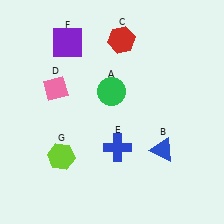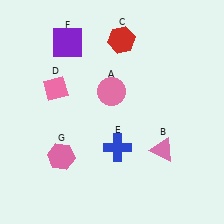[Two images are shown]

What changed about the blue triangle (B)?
In Image 1, B is blue. In Image 2, it changed to pink.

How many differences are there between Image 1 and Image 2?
There are 3 differences between the two images.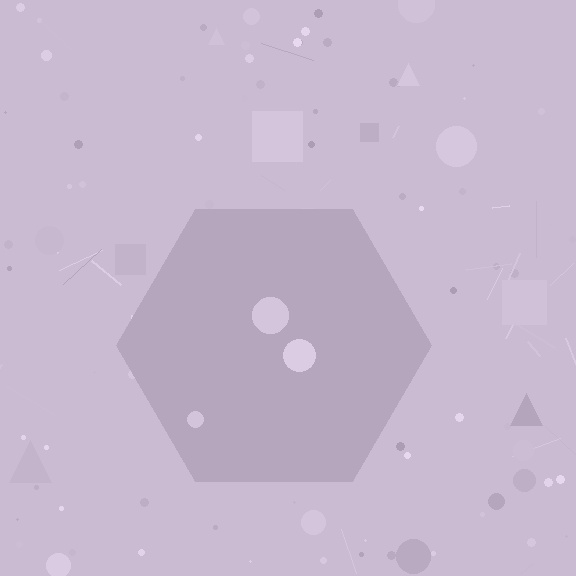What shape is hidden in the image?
A hexagon is hidden in the image.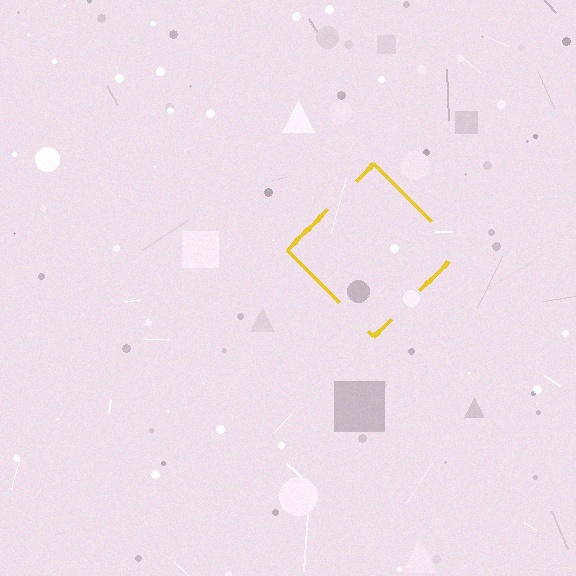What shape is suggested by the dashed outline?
The dashed outline suggests a diamond.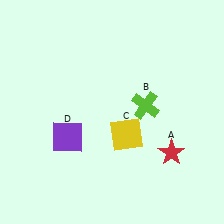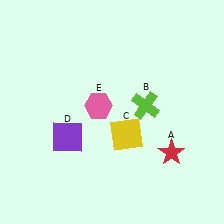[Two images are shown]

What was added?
A pink hexagon (E) was added in Image 2.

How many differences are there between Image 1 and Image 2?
There is 1 difference between the two images.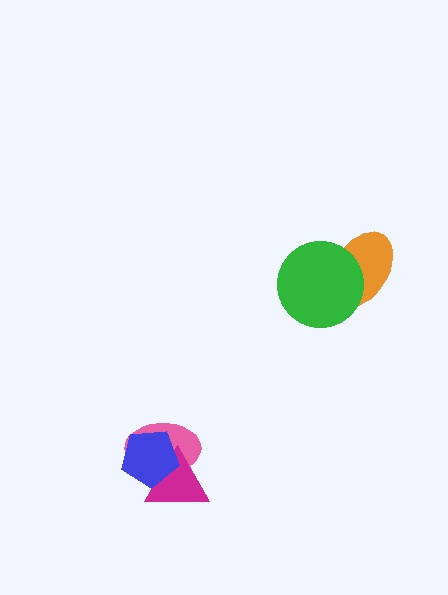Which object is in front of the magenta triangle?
The blue pentagon is in front of the magenta triangle.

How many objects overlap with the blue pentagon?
2 objects overlap with the blue pentagon.